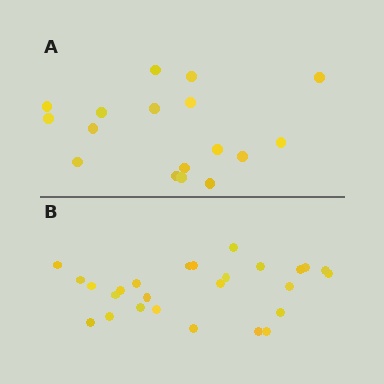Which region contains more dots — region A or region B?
Region B (the bottom region) has more dots.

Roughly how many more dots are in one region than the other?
Region B has roughly 8 or so more dots than region A.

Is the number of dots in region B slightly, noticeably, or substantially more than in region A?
Region B has substantially more. The ratio is roughly 1.5 to 1.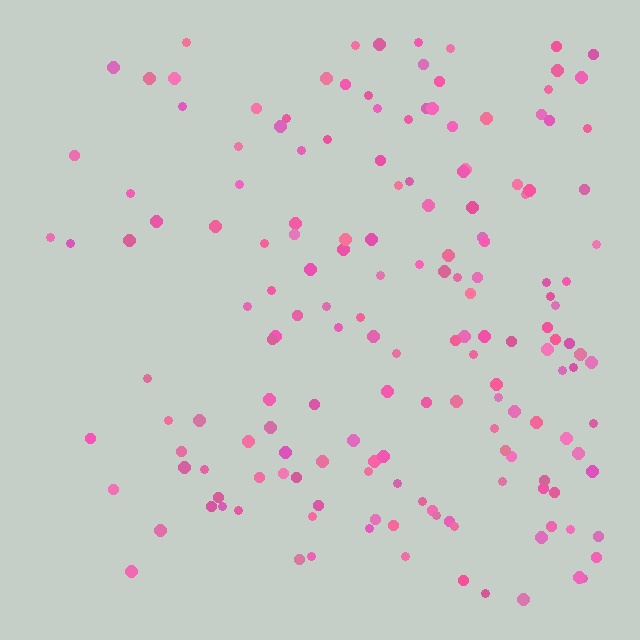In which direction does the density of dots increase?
From left to right, with the right side densest.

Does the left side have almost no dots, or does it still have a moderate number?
Still a moderate number, just noticeably fewer than the right.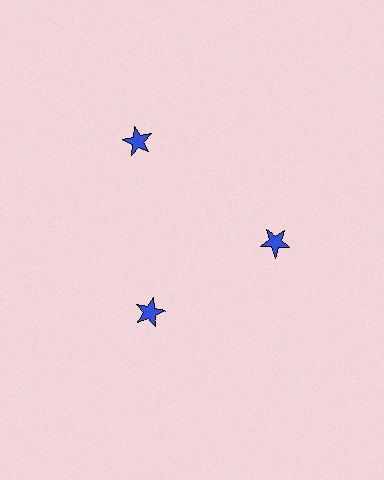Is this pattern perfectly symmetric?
No. The 3 blue stars are arranged in a ring, but one element near the 11 o'clock position is pushed outward from the center, breaking the 3-fold rotational symmetry.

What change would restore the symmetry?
The symmetry would be restored by moving it inward, back onto the ring so that all 3 stars sit at equal angles and equal distance from the center.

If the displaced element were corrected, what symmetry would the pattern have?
It would have 3-fold rotational symmetry — the pattern would map onto itself every 120 degrees.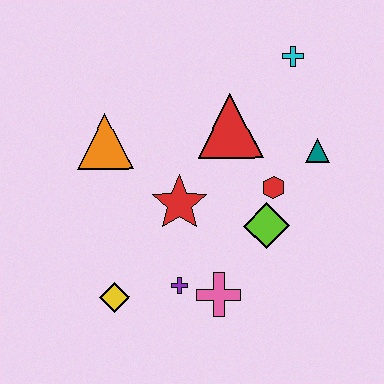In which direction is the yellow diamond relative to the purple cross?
The yellow diamond is to the left of the purple cross.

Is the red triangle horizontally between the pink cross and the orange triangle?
No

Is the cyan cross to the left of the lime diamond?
No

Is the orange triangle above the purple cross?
Yes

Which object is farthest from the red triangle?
The yellow diamond is farthest from the red triangle.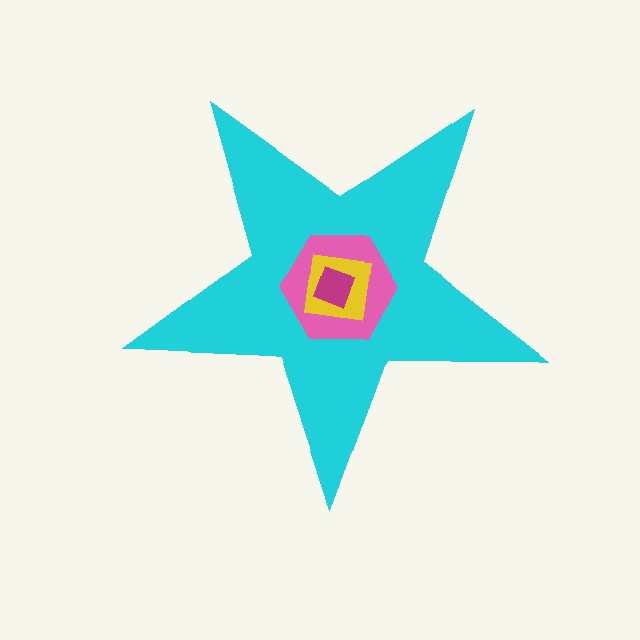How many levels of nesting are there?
4.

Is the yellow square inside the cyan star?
Yes.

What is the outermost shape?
The cyan star.